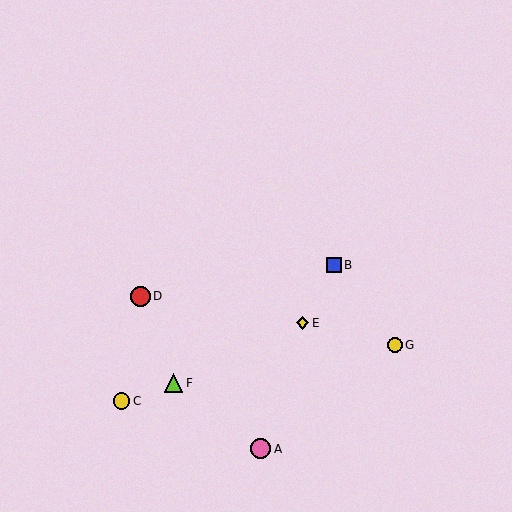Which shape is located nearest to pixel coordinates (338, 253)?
The blue square (labeled B) at (334, 265) is nearest to that location.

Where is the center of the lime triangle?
The center of the lime triangle is at (174, 383).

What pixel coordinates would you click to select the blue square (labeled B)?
Click at (334, 265) to select the blue square B.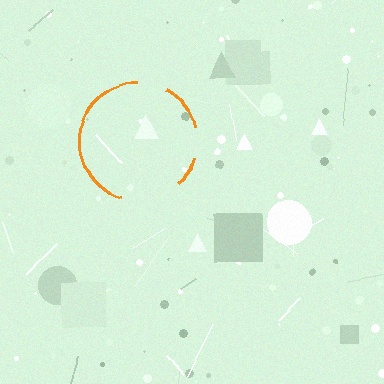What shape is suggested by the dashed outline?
The dashed outline suggests a circle.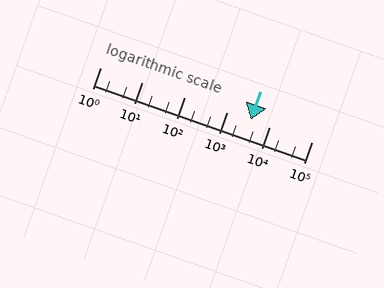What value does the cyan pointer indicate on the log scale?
The pointer indicates approximately 3600.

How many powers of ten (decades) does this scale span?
The scale spans 5 decades, from 1 to 100000.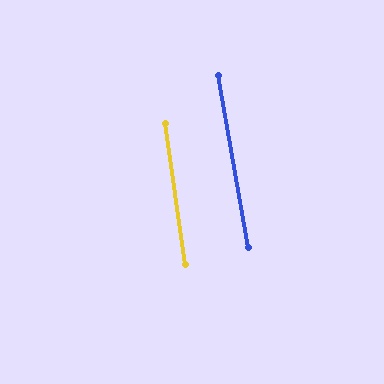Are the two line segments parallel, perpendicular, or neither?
Parallel — their directions differ by only 2.0°.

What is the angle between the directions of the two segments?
Approximately 2 degrees.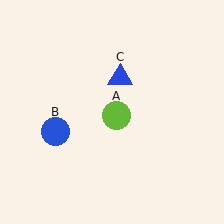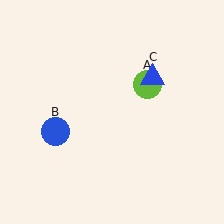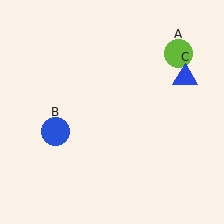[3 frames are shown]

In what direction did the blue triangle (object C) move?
The blue triangle (object C) moved right.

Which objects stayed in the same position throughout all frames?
Blue circle (object B) remained stationary.